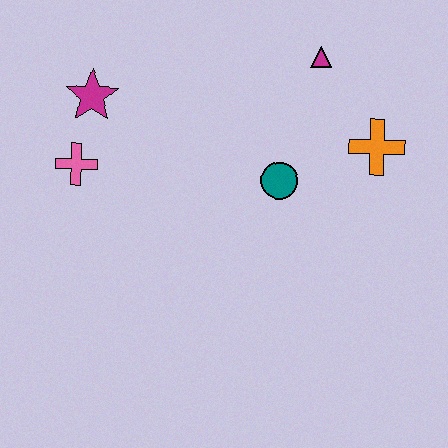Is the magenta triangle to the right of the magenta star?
Yes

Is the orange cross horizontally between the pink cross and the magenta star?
No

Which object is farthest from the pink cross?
The orange cross is farthest from the pink cross.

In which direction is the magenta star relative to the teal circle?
The magenta star is to the left of the teal circle.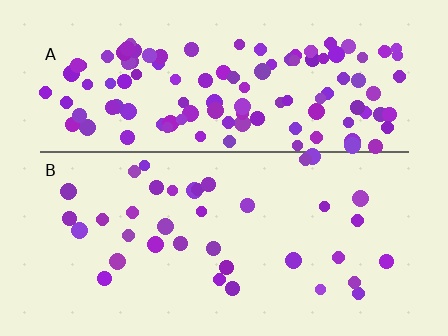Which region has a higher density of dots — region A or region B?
A (the top).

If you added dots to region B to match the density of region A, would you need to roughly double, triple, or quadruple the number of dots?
Approximately triple.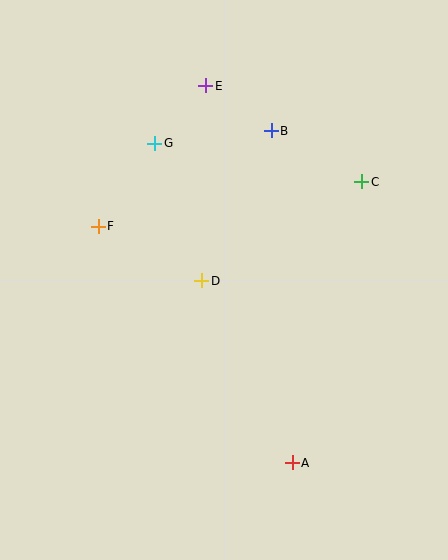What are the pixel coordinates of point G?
Point G is at (155, 143).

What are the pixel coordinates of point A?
Point A is at (292, 463).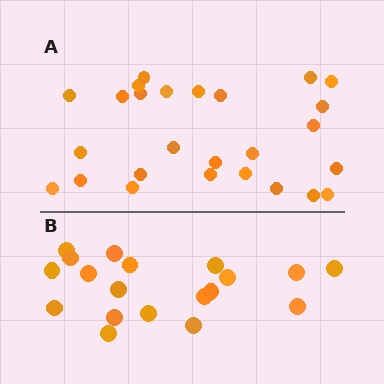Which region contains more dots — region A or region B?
Region A (the top region) has more dots.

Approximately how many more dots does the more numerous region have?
Region A has roughly 8 or so more dots than region B.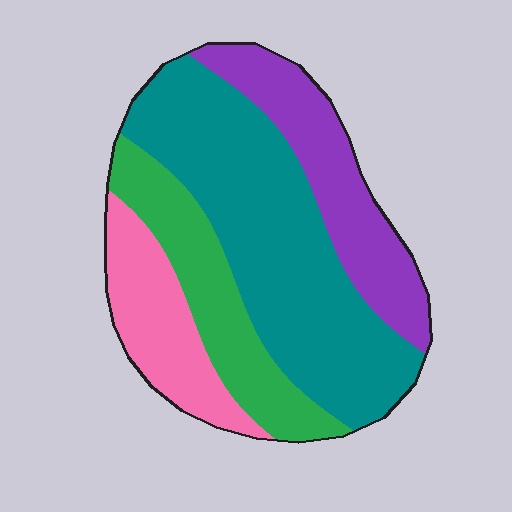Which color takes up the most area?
Teal, at roughly 45%.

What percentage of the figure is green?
Green takes up about one fifth (1/5) of the figure.